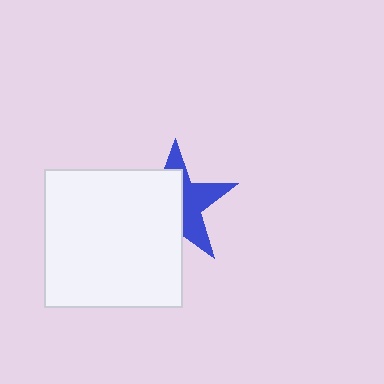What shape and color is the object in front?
The object in front is a white square.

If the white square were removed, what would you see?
You would see the complete blue star.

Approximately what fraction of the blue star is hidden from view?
Roughly 57% of the blue star is hidden behind the white square.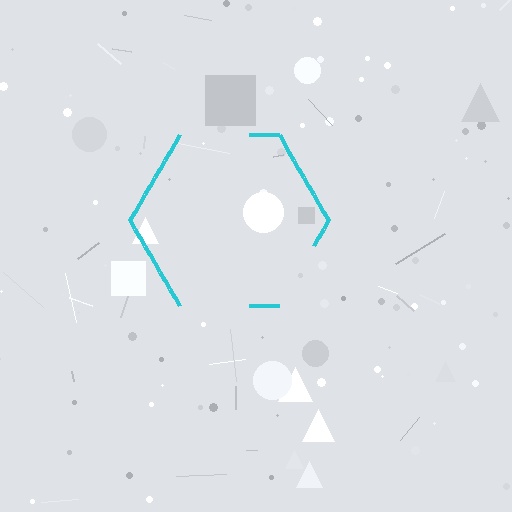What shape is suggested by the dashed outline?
The dashed outline suggests a hexagon.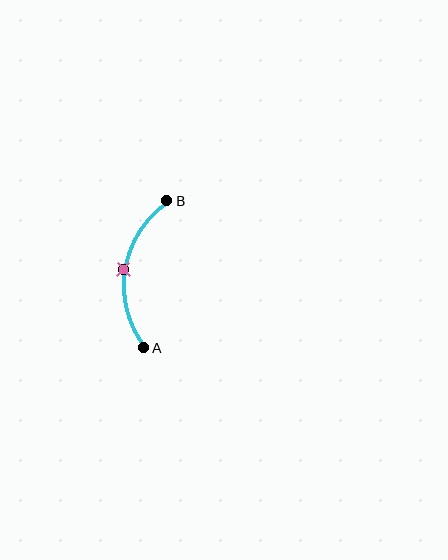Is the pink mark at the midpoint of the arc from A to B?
Yes. The pink mark lies on the arc at equal arc-length from both A and B — it is the arc midpoint.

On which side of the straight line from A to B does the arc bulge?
The arc bulges to the left of the straight line connecting A and B.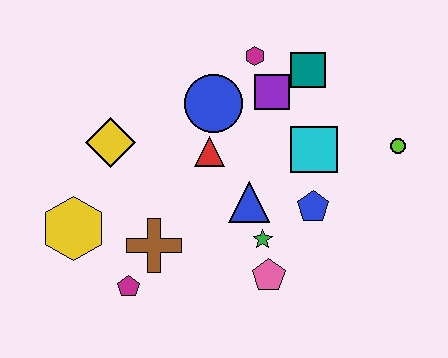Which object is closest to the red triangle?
The blue circle is closest to the red triangle.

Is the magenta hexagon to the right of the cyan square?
No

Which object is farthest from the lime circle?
The yellow hexagon is farthest from the lime circle.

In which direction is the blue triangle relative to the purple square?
The blue triangle is below the purple square.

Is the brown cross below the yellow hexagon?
Yes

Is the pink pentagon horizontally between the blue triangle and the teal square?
Yes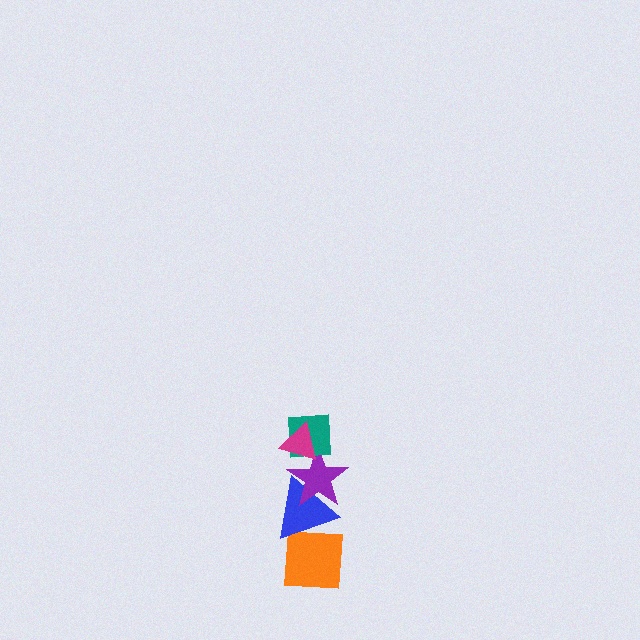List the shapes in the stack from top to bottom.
From top to bottom: the magenta triangle, the teal square, the purple star, the blue triangle, the orange square.